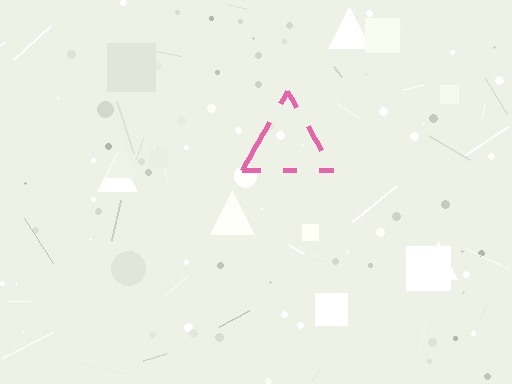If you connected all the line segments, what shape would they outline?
They would outline a triangle.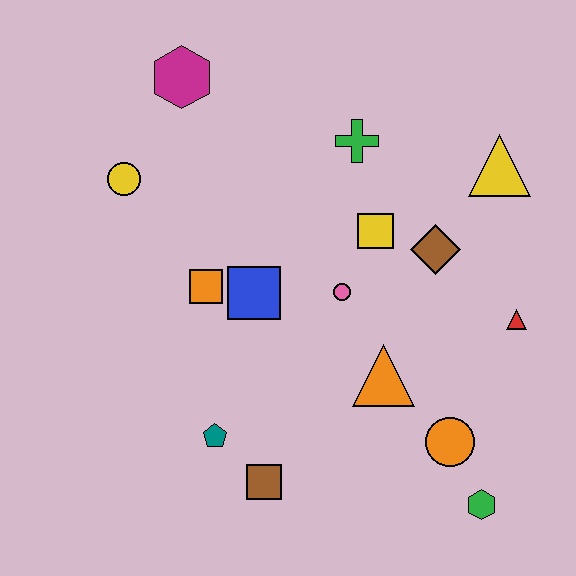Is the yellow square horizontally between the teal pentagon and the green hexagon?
Yes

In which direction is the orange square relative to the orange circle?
The orange square is to the left of the orange circle.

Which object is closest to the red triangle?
The brown diamond is closest to the red triangle.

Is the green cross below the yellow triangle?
No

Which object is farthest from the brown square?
The magenta hexagon is farthest from the brown square.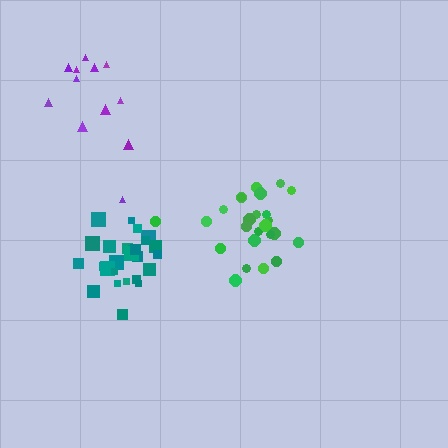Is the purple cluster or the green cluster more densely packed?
Green.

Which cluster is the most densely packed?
Teal.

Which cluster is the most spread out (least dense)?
Purple.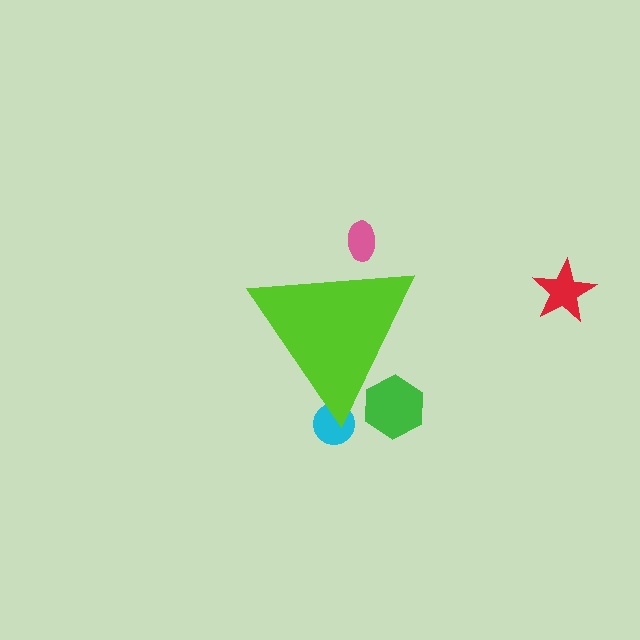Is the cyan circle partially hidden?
Yes, the cyan circle is partially hidden behind the lime triangle.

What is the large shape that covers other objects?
A lime triangle.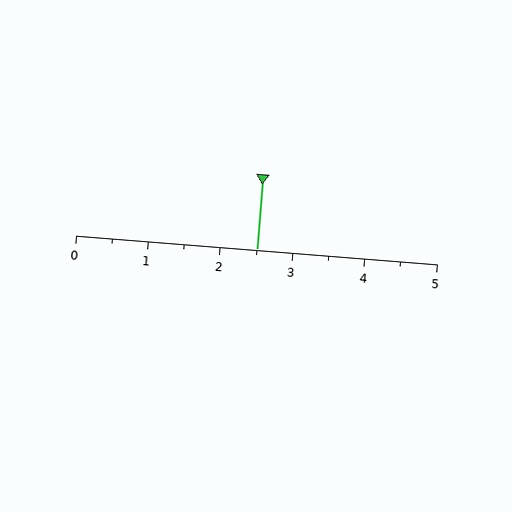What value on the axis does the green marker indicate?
The marker indicates approximately 2.5.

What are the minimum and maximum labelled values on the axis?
The axis runs from 0 to 5.